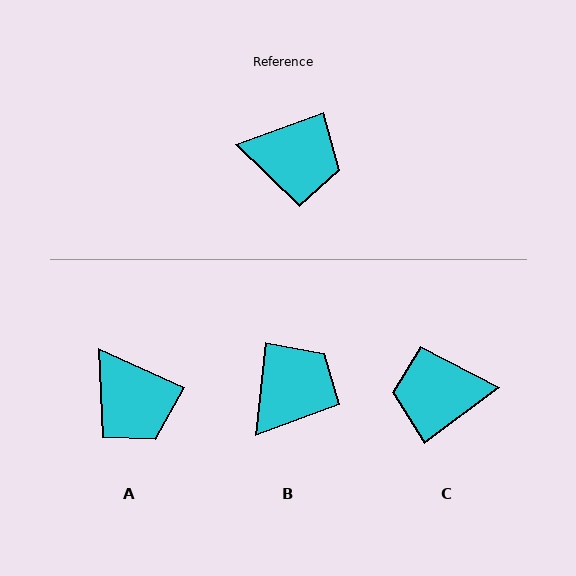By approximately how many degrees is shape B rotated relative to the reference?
Approximately 64 degrees counter-clockwise.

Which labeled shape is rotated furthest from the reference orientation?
C, about 163 degrees away.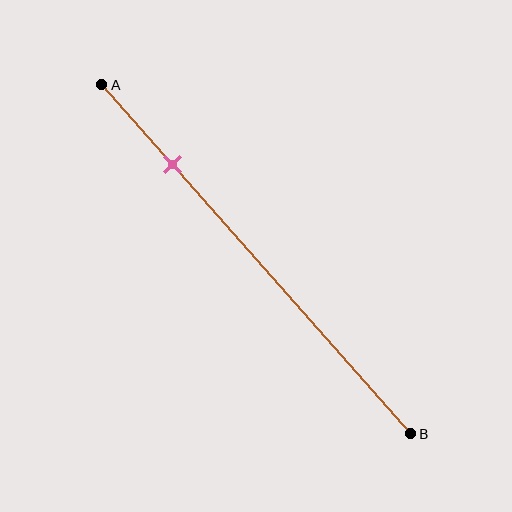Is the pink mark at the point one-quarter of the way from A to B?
Yes, the mark is approximately at the one-quarter point.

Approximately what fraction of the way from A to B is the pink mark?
The pink mark is approximately 25% of the way from A to B.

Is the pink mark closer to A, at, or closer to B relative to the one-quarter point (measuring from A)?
The pink mark is approximately at the one-quarter point of segment AB.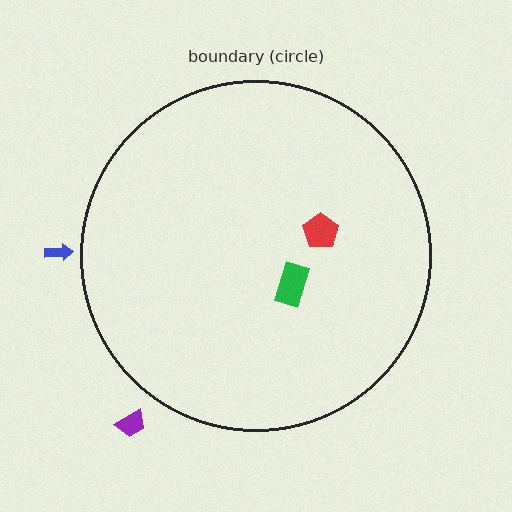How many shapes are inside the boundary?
2 inside, 2 outside.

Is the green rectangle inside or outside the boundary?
Inside.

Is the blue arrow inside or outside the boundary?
Outside.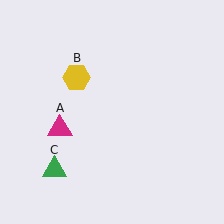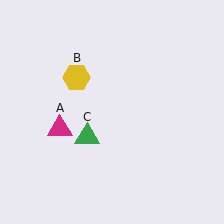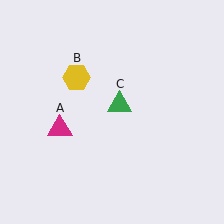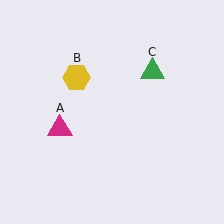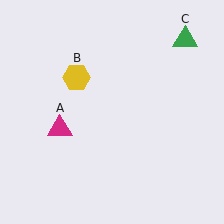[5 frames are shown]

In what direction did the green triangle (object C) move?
The green triangle (object C) moved up and to the right.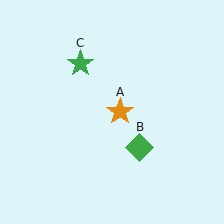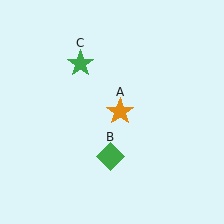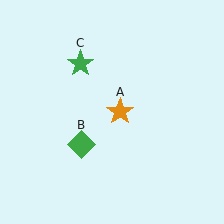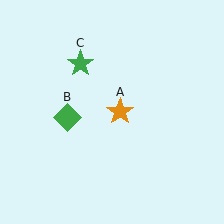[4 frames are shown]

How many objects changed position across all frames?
1 object changed position: green diamond (object B).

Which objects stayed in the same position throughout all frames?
Orange star (object A) and green star (object C) remained stationary.